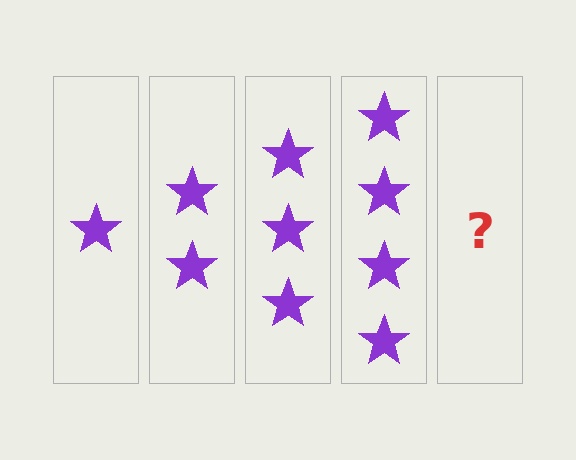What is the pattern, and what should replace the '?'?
The pattern is that each step adds one more star. The '?' should be 5 stars.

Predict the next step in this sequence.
The next step is 5 stars.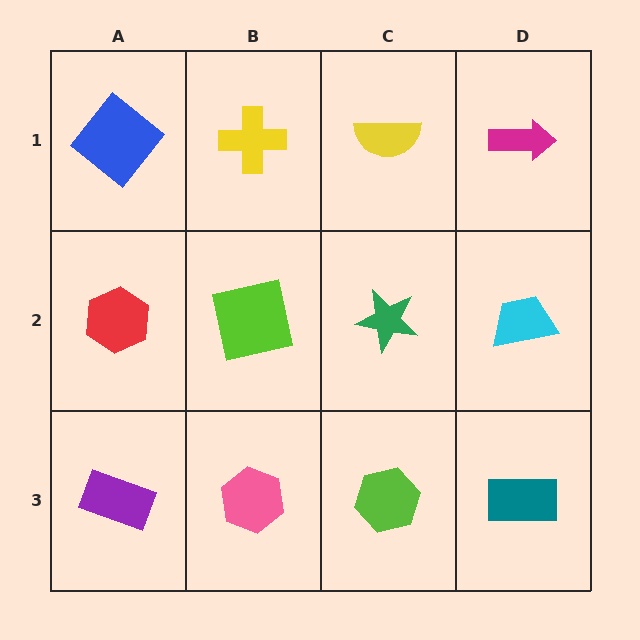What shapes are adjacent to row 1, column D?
A cyan trapezoid (row 2, column D), a yellow semicircle (row 1, column C).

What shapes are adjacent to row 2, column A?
A blue diamond (row 1, column A), a purple rectangle (row 3, column A), a lime square (row 2, column B).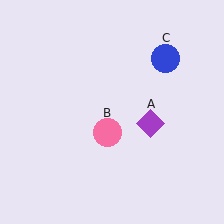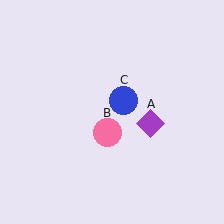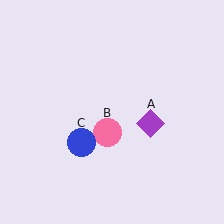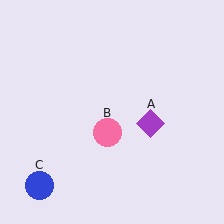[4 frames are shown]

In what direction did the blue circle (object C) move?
The blue circle (object C) moved down and to the left.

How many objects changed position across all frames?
1 object changed position: blue circle (object C).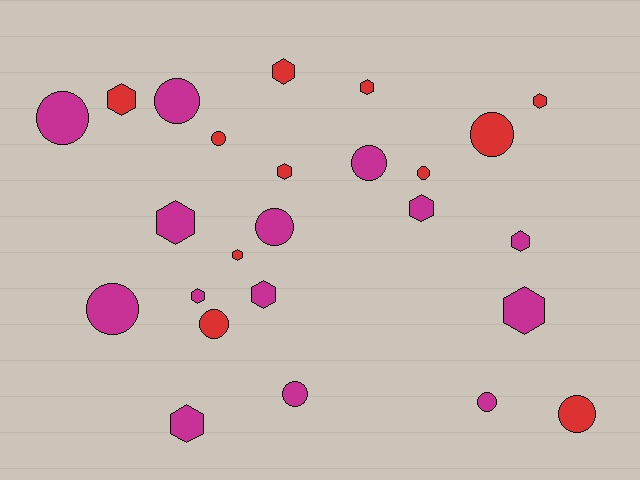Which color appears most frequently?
Magenta, with 14 objects.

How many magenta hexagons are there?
There are 7 magenta hexagons.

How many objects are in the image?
There are 25 objects.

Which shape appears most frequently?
Hexagon, with 13 objects.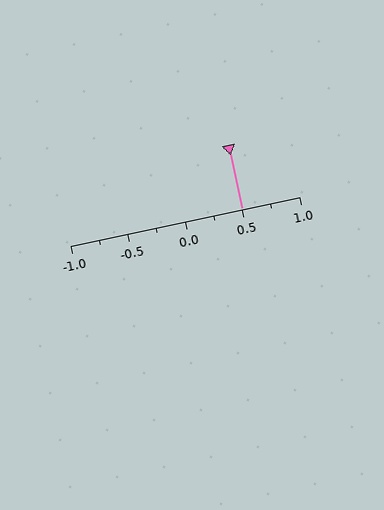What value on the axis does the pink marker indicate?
The marker indicates approximately 0.5.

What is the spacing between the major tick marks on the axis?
The major ticks are spaced 0.5 apart.